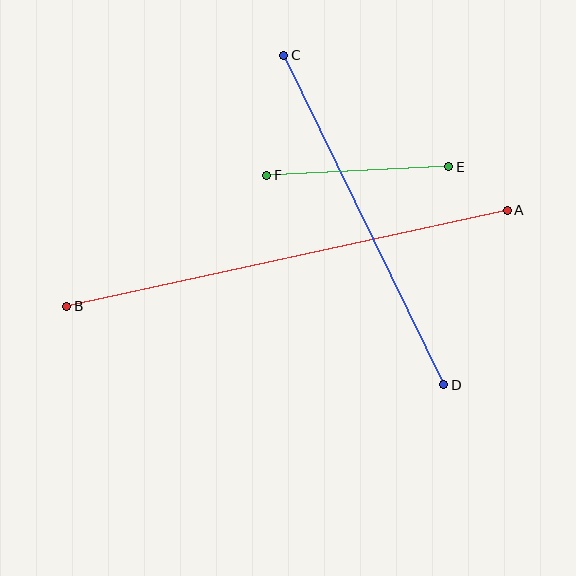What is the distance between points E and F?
The distance is approximately 182 pixels.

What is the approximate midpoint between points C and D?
The midpoint is at approximately (364, 220) pixels.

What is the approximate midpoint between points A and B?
The midpoint is at approximately (287, 258) pixels.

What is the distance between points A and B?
The distance is approximately 451 pixels.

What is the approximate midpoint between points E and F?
The midpoint is at approximately (358, 171) pixels.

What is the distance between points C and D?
The distance is approximately 366 pixels.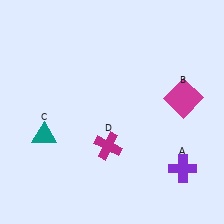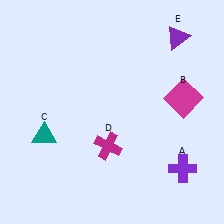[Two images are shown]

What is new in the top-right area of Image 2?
A purple triangle (E) was added in the top-right area of Image 2.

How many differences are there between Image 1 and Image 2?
There is 1 difference between the two images.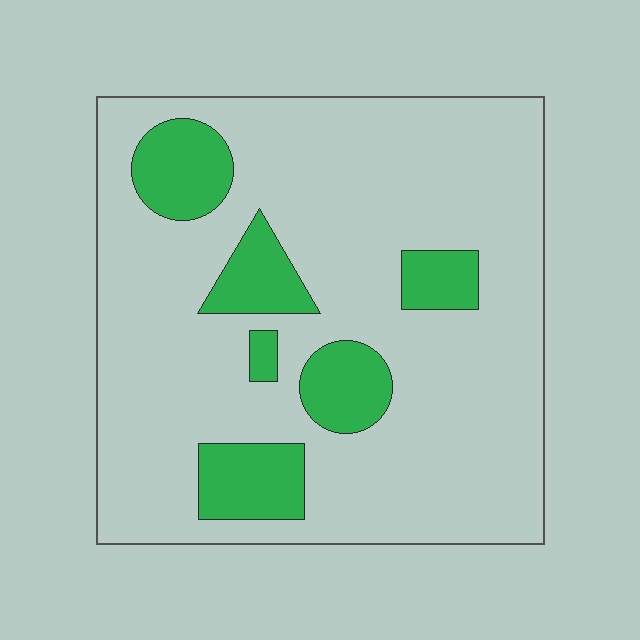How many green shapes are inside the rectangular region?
6.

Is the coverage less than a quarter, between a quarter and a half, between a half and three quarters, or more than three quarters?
Less than a quarter.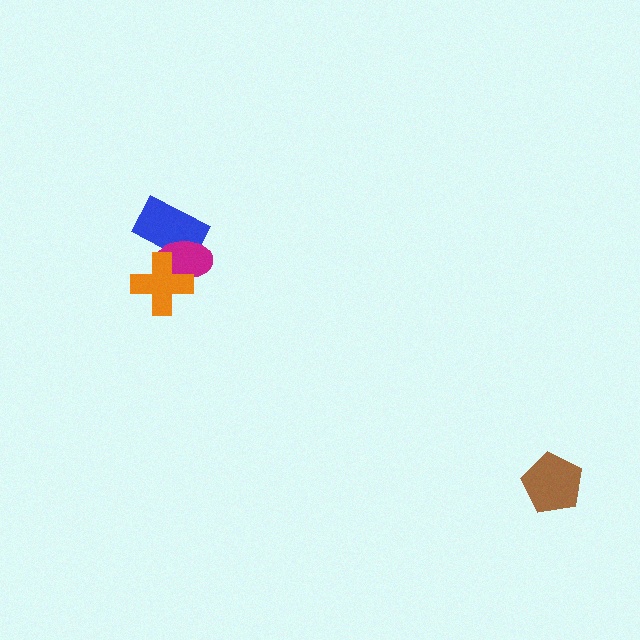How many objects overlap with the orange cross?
2 objects overlap with the orange cross.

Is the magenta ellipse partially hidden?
Yes, it is partially covered by another shape.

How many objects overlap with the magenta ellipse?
2 objects overlap with the magenta ellipse.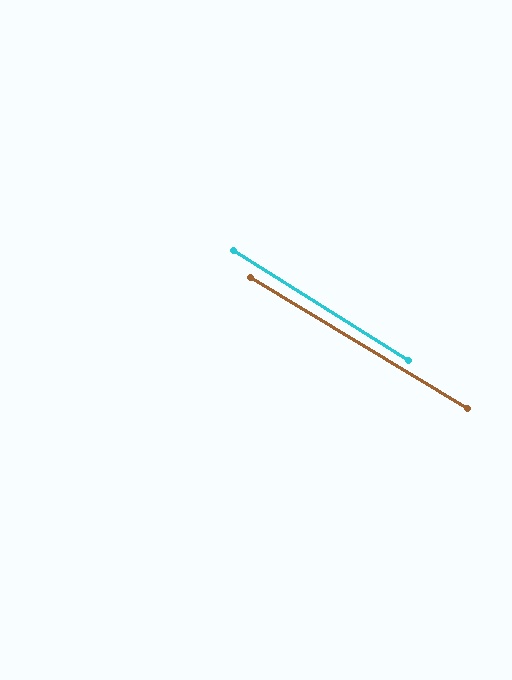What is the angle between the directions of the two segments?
Approximately 1 degree.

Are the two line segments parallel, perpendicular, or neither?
Parallel — their directions differ by only 1.0°.